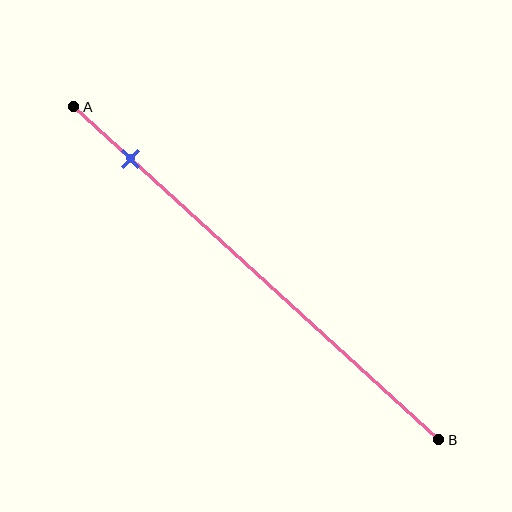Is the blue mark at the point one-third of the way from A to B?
No, the mark is at about 15% from A, not at the 33% one-third point.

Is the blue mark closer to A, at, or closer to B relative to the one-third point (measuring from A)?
The blue mark is closer to point A than the one-third point of segment AB.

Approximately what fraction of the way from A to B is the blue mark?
The blue mark is approximately 15% of the way from A to B.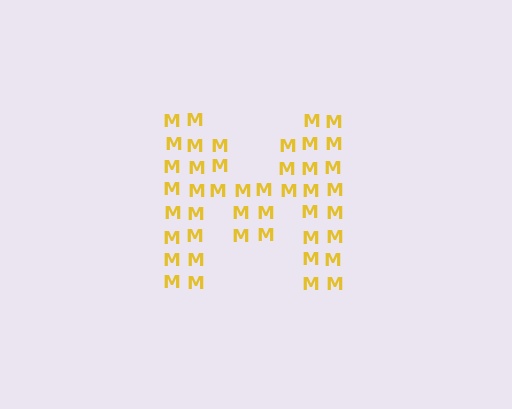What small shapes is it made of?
It is made of small letter M's.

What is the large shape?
The large shape is the letter M.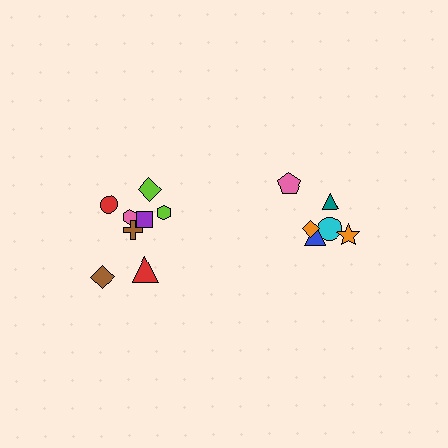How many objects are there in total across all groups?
There are 14 objects.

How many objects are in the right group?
There are 6 objects.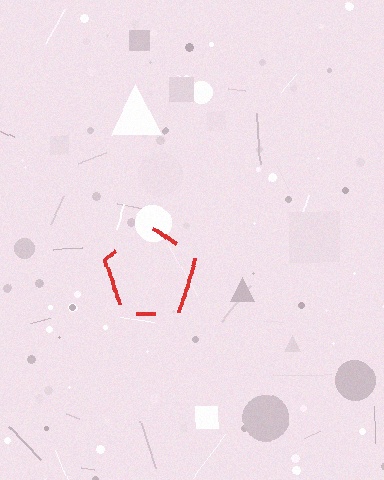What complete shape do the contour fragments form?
The contour fragments form a pentagon.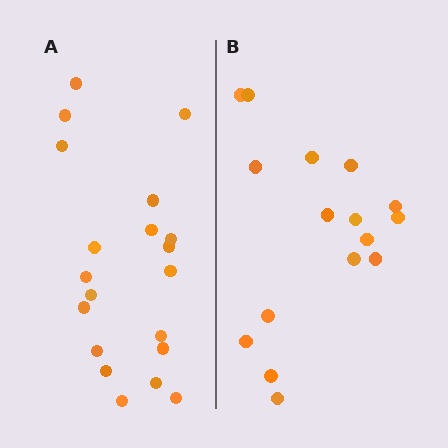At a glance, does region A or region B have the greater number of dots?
Region A (the left region) has more dots.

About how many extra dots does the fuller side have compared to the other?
Region A has about 4 more dots than region B.